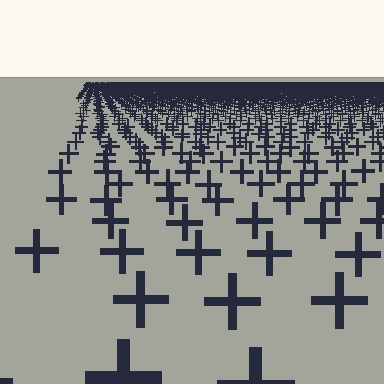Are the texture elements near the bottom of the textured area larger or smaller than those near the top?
Larger. Near the bottom, elements are closer to the viewer and appear at a bigger on-screen size.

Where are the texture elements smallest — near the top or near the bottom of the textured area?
Near the top.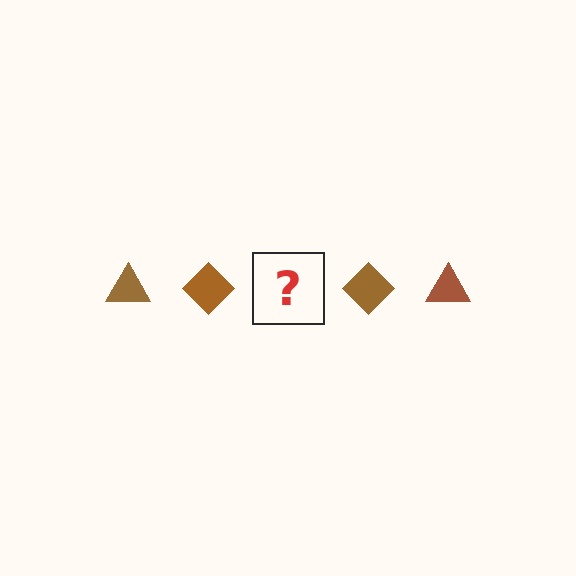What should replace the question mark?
The question mark should be replaced with a brown triangle.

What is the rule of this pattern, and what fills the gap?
The rule is that the pattern cycles through triangle, diamond shapes in brown. The gap should be filled with a brown triangle.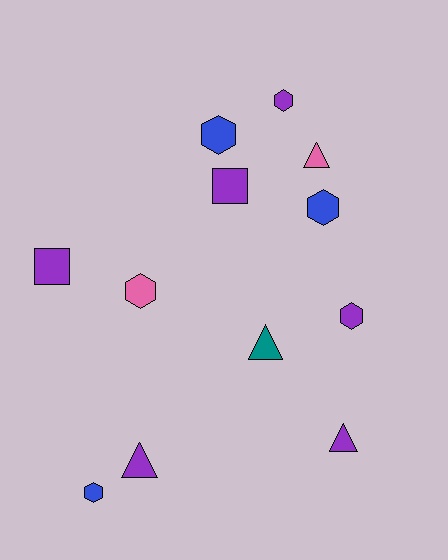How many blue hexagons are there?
There are 3 blue hexagons.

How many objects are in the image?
There are 12 objects.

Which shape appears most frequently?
Hexagon, with 6 objects.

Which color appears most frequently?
Purple, with 6 objects.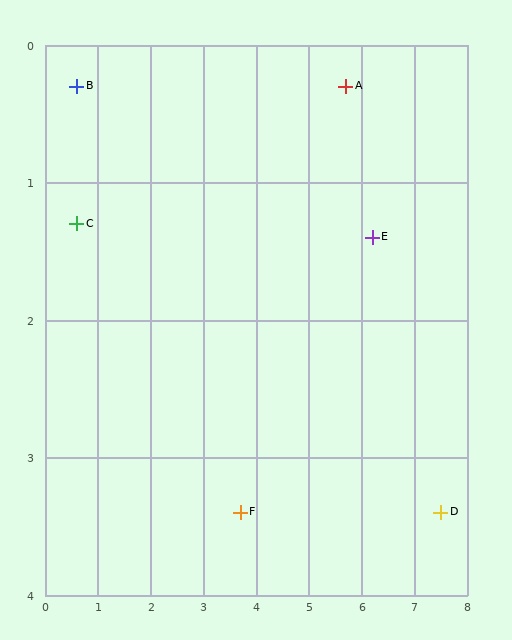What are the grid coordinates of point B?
Point B is at approximately (0.6, 0.3).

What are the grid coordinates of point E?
Point E is at approximately (6.2, 1.4).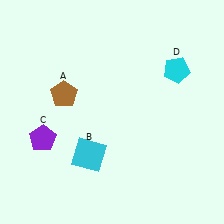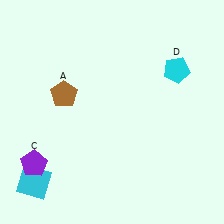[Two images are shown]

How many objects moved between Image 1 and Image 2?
2 objects moved between the two images.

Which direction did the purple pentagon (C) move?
The purple pentagon (C) moved down.